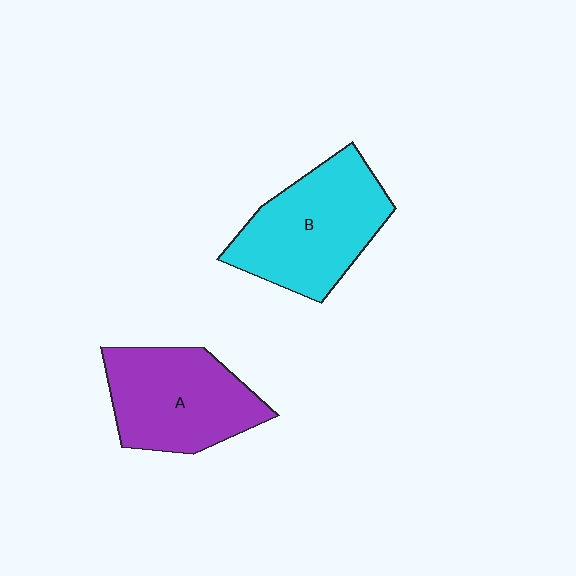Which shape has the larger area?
Shape B (cyan).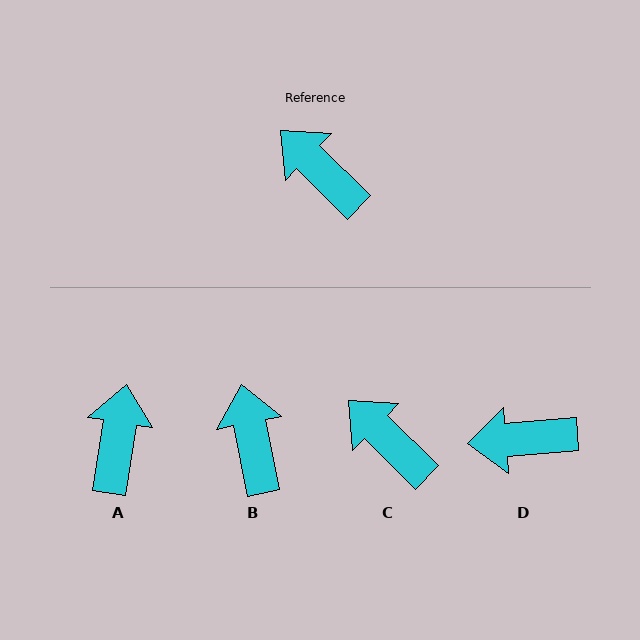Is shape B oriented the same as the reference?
No, it is off by about 34 degrees.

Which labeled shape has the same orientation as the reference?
C.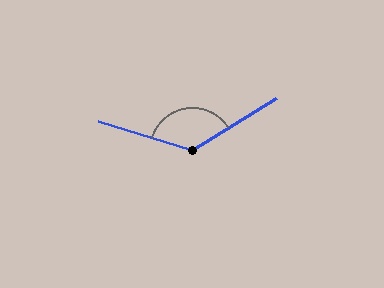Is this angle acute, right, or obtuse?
It is obtuse.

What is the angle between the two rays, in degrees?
Approximately 131 degrees.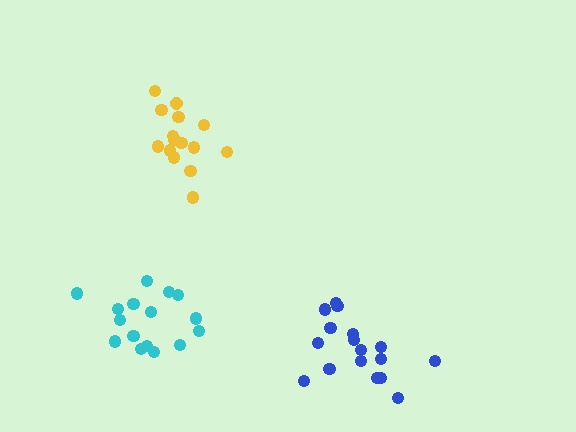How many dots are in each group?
Group 1: 16 dots, Group 2: 15 dots, Group 3: 17 dots (48 total).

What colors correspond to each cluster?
The clusters are colored: cyan, yellow, blue.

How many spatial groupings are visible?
There are 3 spatial groupings.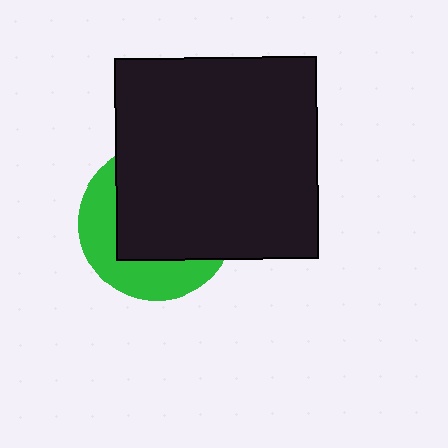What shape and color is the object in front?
The object in front is a black square.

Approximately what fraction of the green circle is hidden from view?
Roughly 63% of the green circle is hidden behind the black square.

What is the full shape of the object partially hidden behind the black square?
The partially hidden object is a green circle.